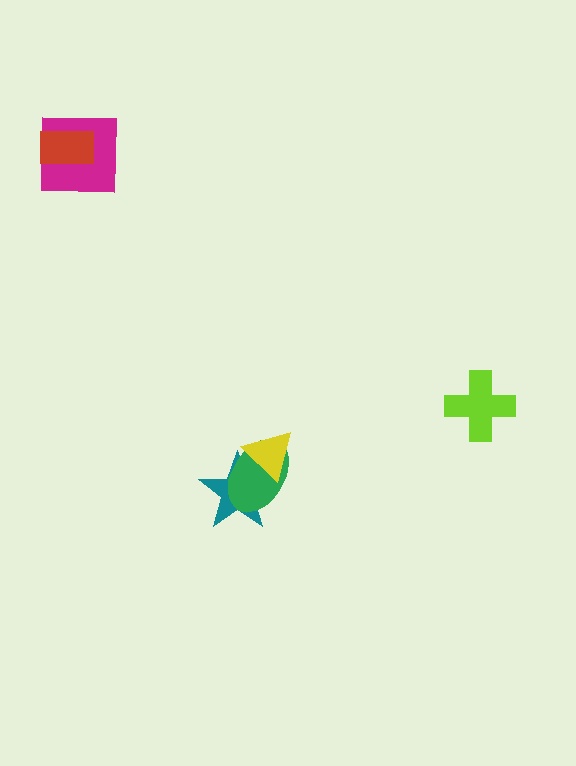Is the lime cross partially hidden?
No, no other shape covers it.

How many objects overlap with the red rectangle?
1 object overlaps with the red rectangle.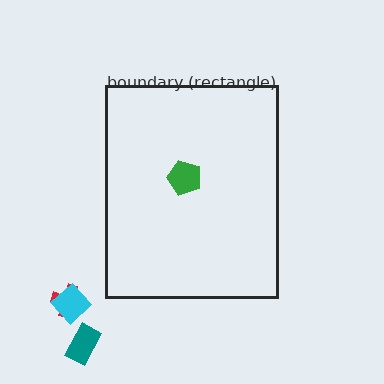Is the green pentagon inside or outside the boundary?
Inside.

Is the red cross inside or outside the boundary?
Outside.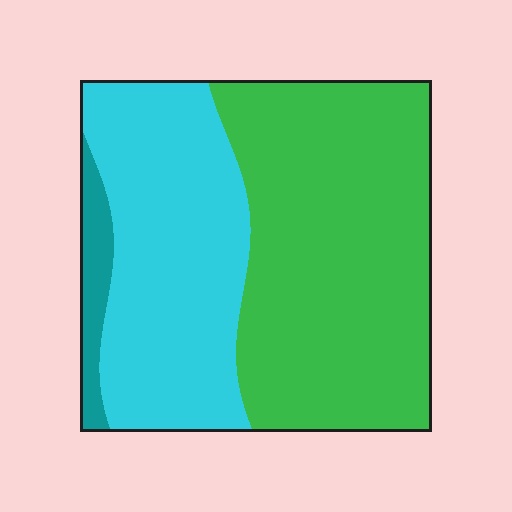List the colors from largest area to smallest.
From largest to smallest: green, cyan, teal.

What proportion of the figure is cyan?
Cyan covers 39% of the figure.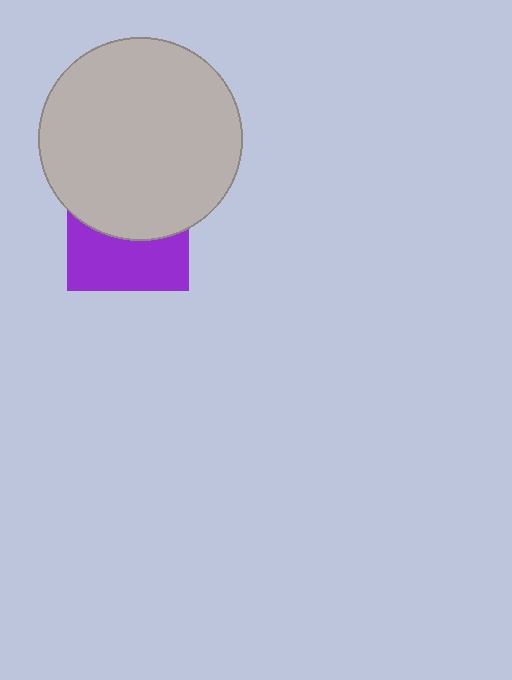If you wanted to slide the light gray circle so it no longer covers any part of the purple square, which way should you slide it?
Slide it up — that is the most direct way to separate the two shapes.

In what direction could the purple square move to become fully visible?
The purple square could move down. That would shift it out from behind the light gray circle entirely.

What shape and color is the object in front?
The object in front is a light gray circle.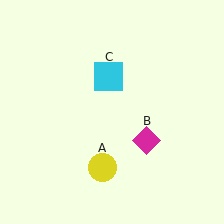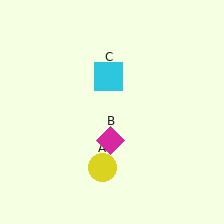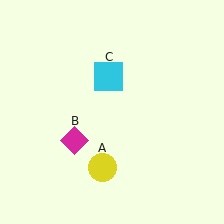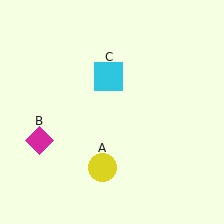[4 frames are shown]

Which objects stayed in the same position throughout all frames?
Yellow circle (object A) and cyan square (object C) remained stationary.